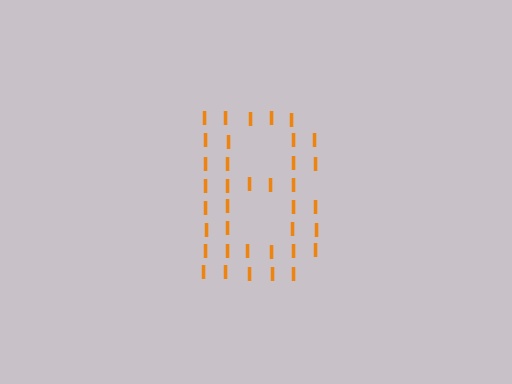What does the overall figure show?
The overall figure shows the letter B.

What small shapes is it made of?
It is made of small letter I's.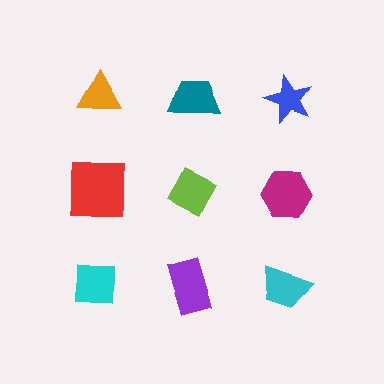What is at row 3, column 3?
A cyan trapezoid.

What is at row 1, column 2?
A teal trapezoid.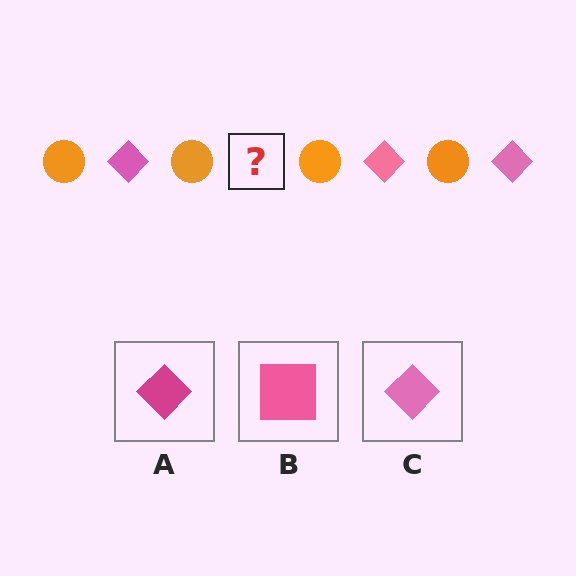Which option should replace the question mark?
Option C.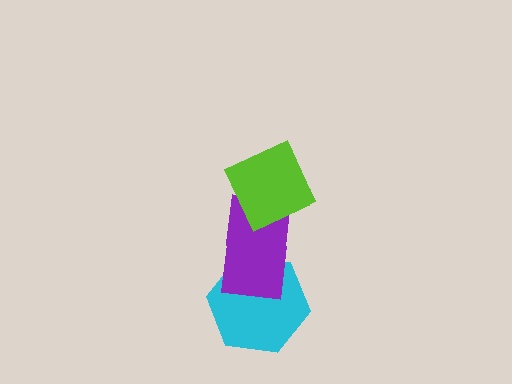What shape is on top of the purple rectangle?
The lime diamond is on top of the purple rectangle.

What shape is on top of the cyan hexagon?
The purple rectangle is on top of the cyan hexagon.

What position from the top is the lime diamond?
The lime diamond is 1st from the top.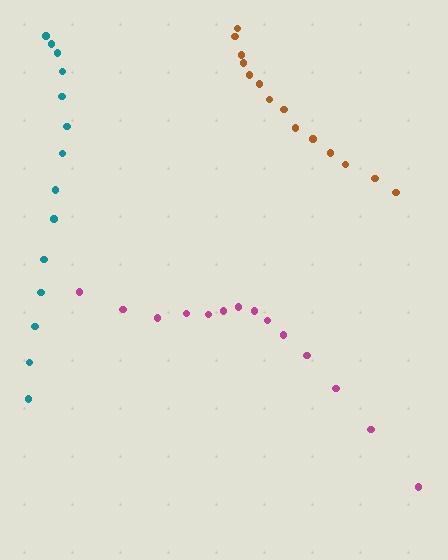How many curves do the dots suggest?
There are 3 distinct paths.